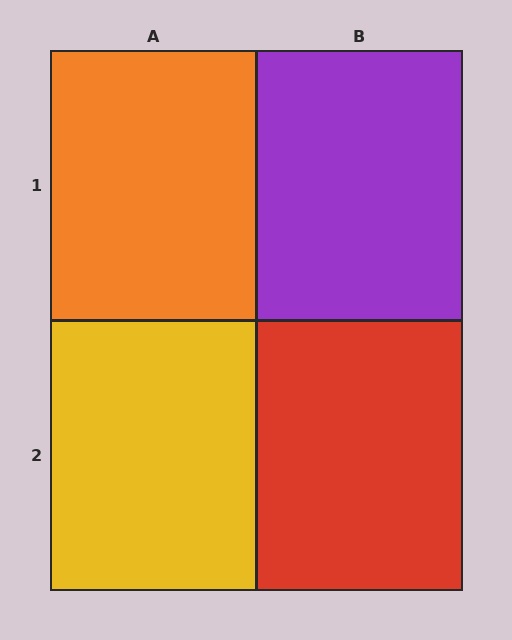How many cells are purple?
1 cell is purple.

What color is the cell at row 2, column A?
Yellow.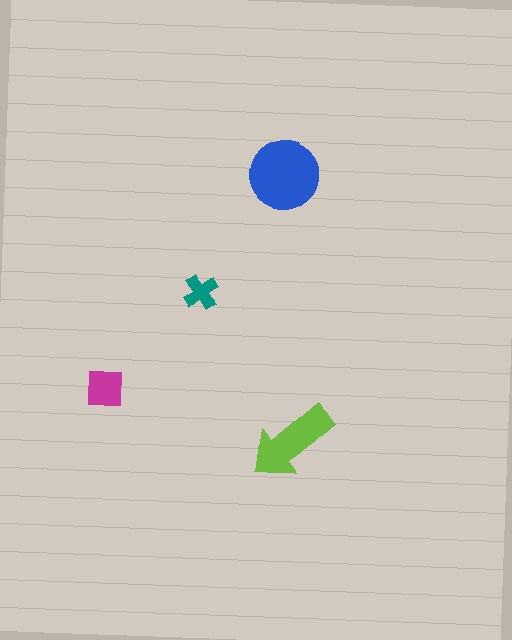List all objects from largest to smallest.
The blue circle, the lime arrow, the magenta square, the teal cross.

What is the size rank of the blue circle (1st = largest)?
1st.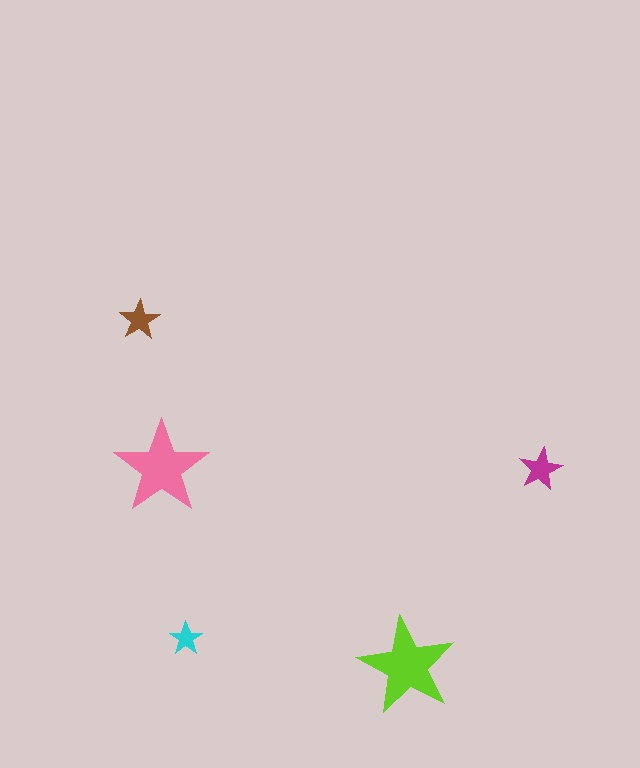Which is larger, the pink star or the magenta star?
The pink one.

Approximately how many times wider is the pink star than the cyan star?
About 3 times wider.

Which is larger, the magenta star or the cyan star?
The magenta one.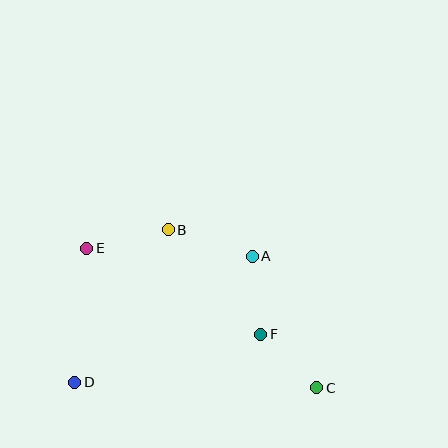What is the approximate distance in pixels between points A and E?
The distance between A and E is approximately 166 pixels.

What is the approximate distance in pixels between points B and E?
The distance between B and E is approximately 83 pixels.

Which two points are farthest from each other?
Points C and E are farthest from each other.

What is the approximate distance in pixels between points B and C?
The distance between B and C is approximately 217 pixels.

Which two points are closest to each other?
Points C and F are closest to each other.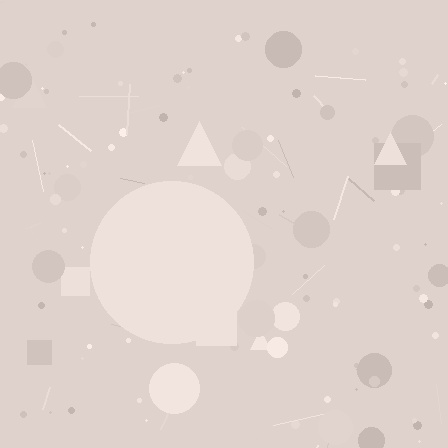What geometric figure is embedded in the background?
A circle is embedded in the background.